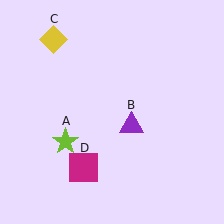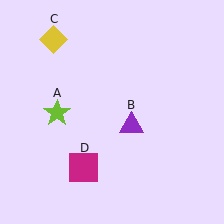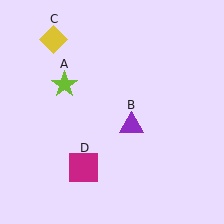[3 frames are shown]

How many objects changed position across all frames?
1 object changed position: lime star (object A).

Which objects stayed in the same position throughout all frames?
Purple triangle (object B) and yellow diamond (object C) and magenta square (object D) remained stationary.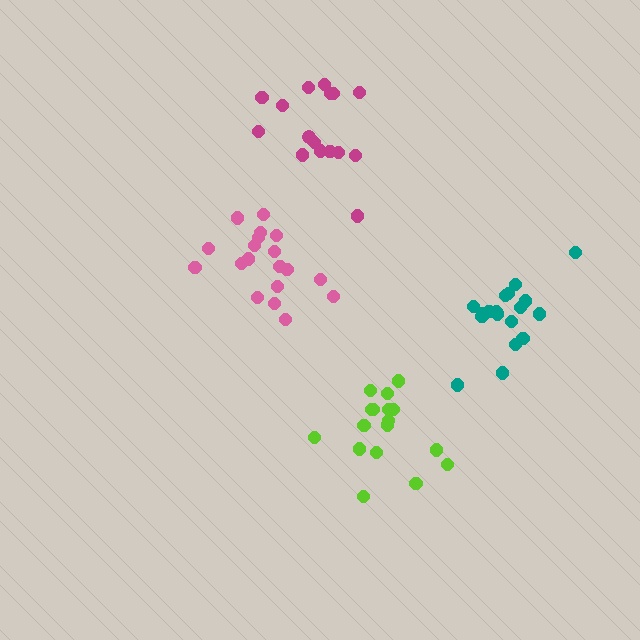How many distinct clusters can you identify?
There are 4 distinct clusters.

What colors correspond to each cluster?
The clusters are colored: lime, teal, pink, magenta.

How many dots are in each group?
Group 1: 17 dots, Group 2: 18 dots, Group 3: 19 dots, Group 4: 16 dots (70 total).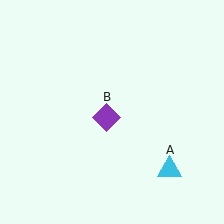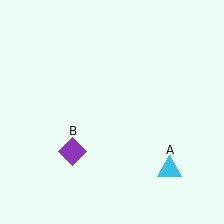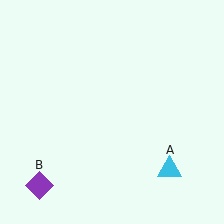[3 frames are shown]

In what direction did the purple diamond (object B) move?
The purple diamond (object B) moved down and to the left.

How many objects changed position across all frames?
1 object changed position: purple diamond (object B).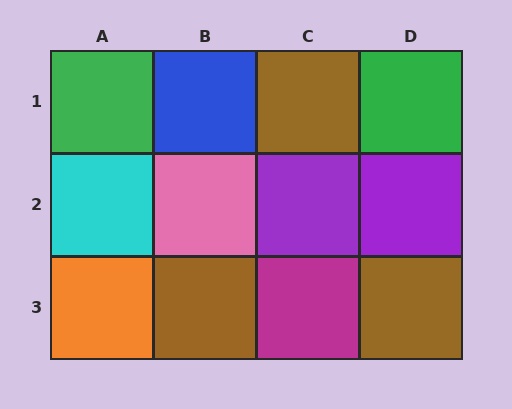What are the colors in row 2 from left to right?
Cyan, pink, purple, purple.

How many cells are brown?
3 cells are brown.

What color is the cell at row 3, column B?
Brown.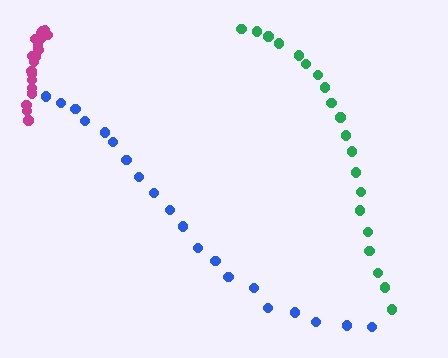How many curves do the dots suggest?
There are 3 distinct paths.